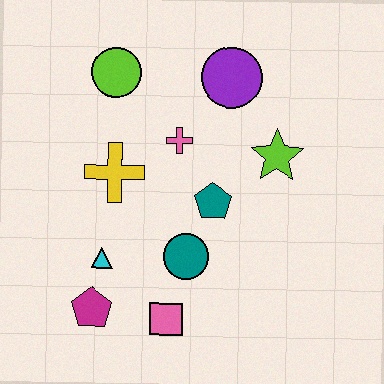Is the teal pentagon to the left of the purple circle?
Yes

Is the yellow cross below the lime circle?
Yes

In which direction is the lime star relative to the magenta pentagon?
The lime star is to the right of the magenta pentagon.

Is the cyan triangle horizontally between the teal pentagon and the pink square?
No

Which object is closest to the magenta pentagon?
The cyan triangle is closest to the magenta pentagon.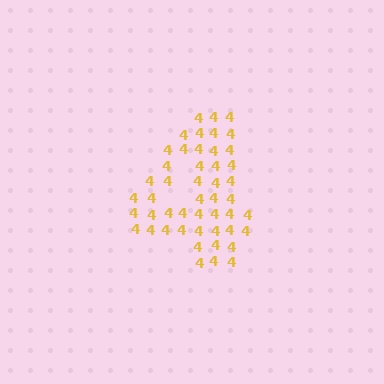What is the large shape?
The large shape is the digit 4.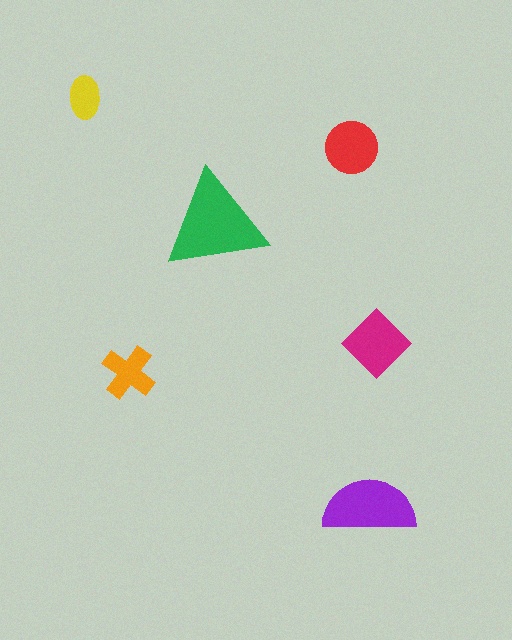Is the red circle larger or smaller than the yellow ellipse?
Larger.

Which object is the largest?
The green triangle.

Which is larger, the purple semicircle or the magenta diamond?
The purple semicircle.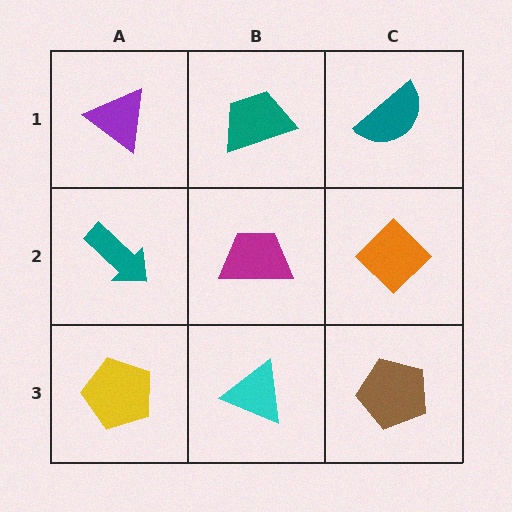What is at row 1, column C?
A teal semicircle.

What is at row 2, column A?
A teal arrow.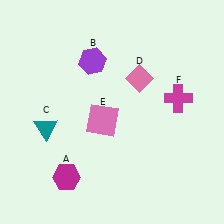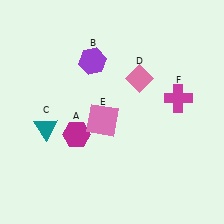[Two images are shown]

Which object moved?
The magenta hexagon (A) moved up.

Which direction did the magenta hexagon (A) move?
The magenta hexagon (A) moved up.